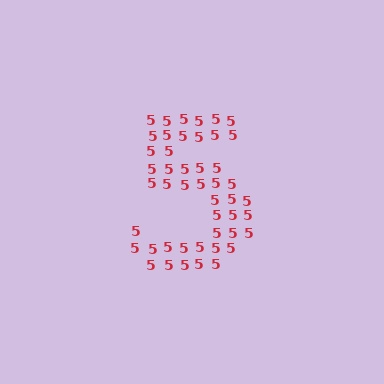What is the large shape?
The large shape is the digit 5.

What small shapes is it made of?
It is made of small digit 5's.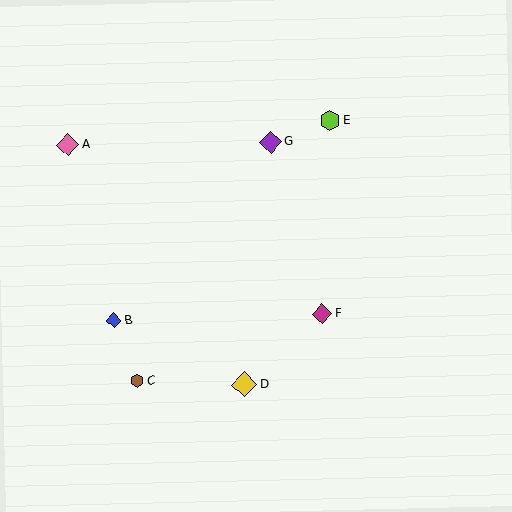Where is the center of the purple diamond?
The center of the purple diamond is at (271, 142).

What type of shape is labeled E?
Shape E is a lime hexagon.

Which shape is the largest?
The yellow diamond (labeled D) is the largest.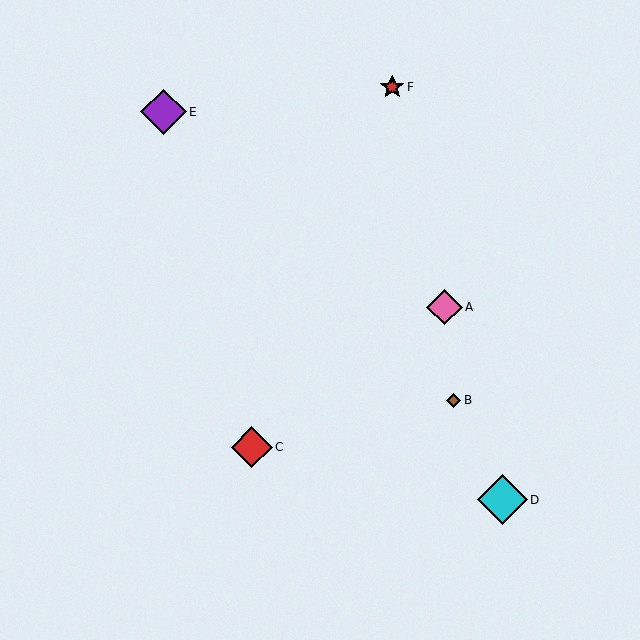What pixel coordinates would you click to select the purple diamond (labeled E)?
Click at (164, 112) to select the purple diamond E.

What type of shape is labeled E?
Shape E is a purple diamond.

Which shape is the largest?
The cyan diamond (labeled D) is the largest.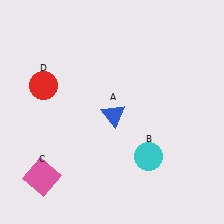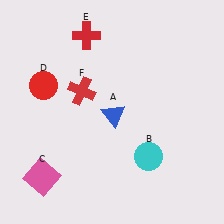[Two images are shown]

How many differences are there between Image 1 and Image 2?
There are 2 differences between the two images.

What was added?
A red cross (E), a red cross (F) were added in Image 2.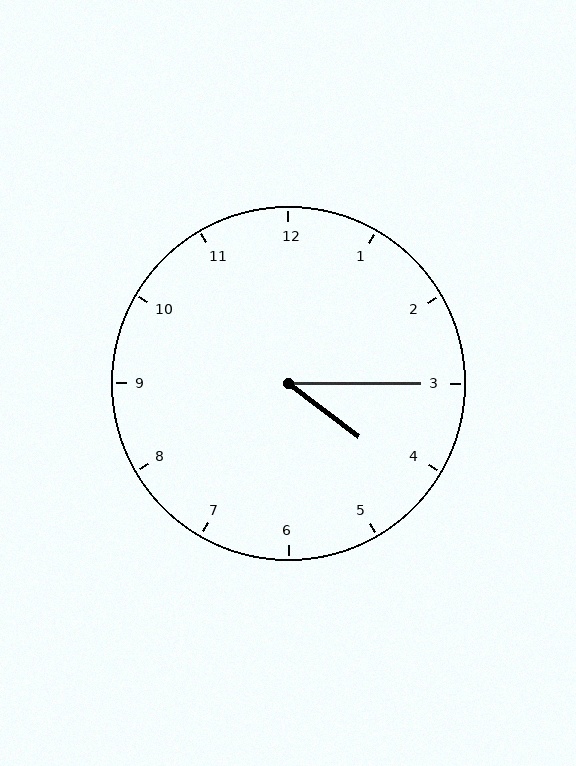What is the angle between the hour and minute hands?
Approximately 38 degrees.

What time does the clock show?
4:15.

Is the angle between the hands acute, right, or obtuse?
It is acute.